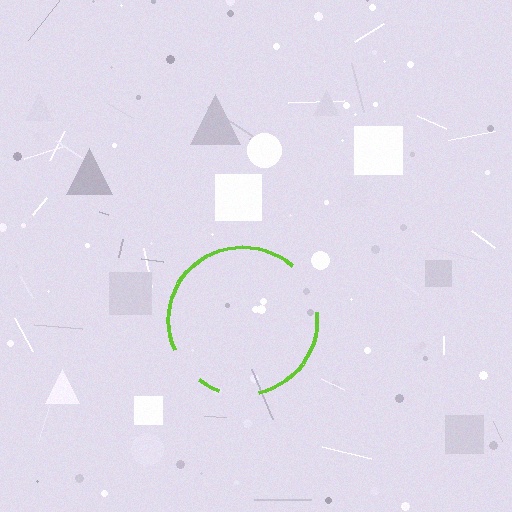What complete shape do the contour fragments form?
The contour fragments form a circle.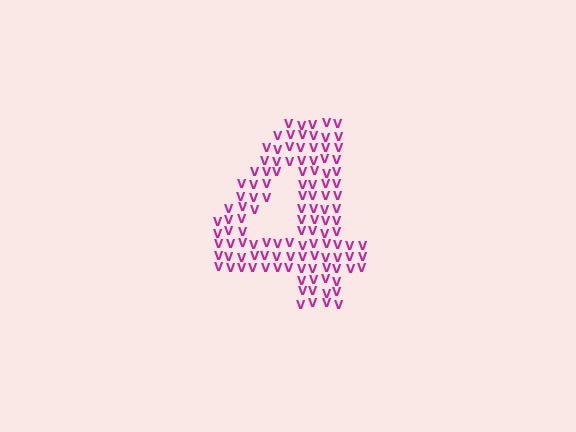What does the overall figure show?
The overall figure shows the digit 4.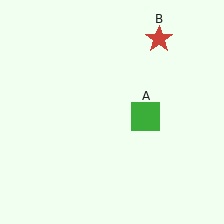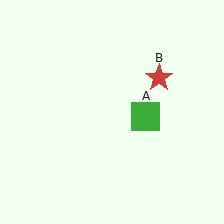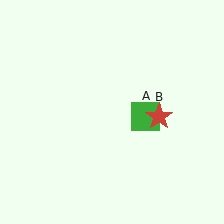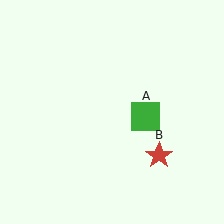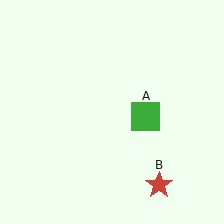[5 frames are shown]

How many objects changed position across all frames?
1 object changed position: red star (object B).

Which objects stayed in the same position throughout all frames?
Green square (object A) remained stationary.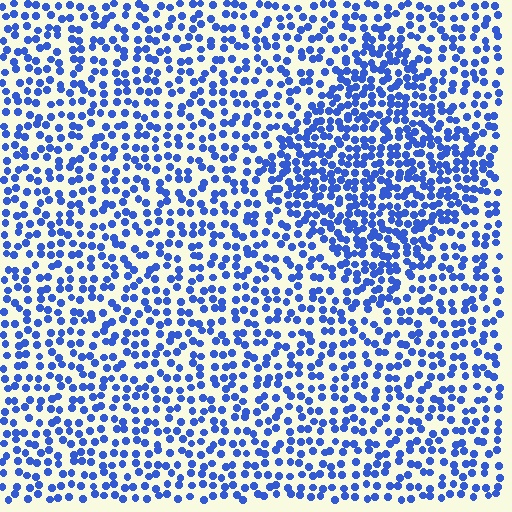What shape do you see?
I see a diamond.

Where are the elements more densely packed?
The elements are more densely packed inside the diamond boundary.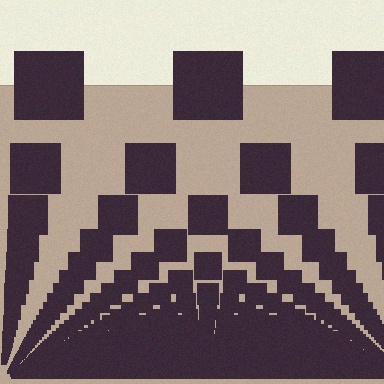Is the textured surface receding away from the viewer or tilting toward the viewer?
The surface appears to tilt toward the viewer. Texture elements get larger and sparser toward the top.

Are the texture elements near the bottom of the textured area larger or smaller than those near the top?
Smaller. The gradient is inverted — elements near the bottom are smaller and denser.